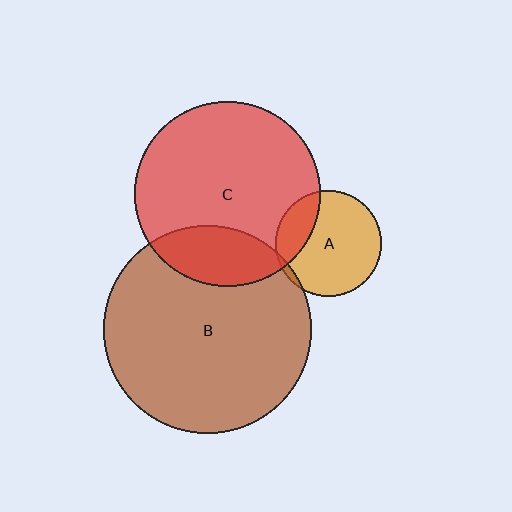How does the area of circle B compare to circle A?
Approximately 3.9 times.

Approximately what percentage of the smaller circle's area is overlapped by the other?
Approximately 5%.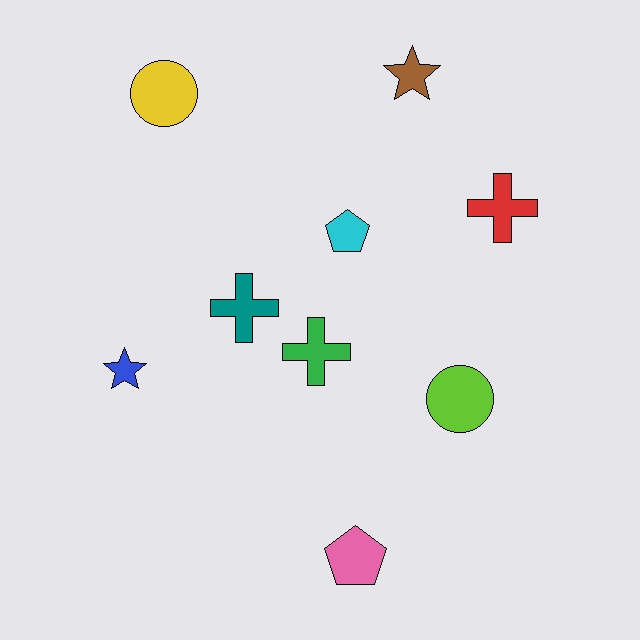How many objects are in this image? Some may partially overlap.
There are 9 objects.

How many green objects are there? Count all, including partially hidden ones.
There is 1 green object.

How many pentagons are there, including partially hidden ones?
There are 2 pentagons.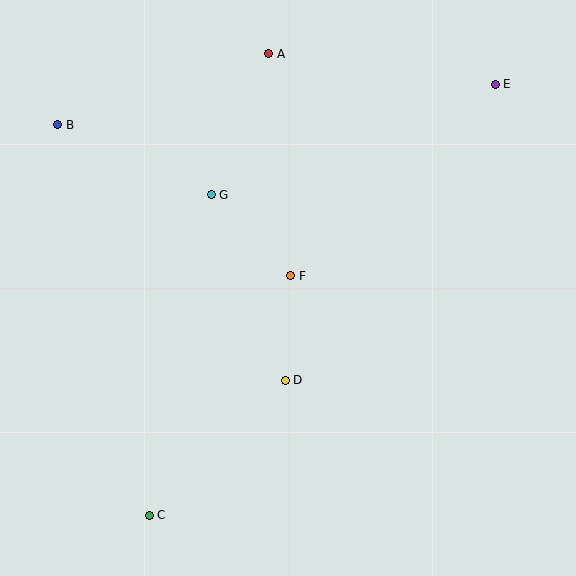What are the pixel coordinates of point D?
Point D is at (285, 380).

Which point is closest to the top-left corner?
Point B is closest to the top-left corner.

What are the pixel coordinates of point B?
Point B is at (58, 125).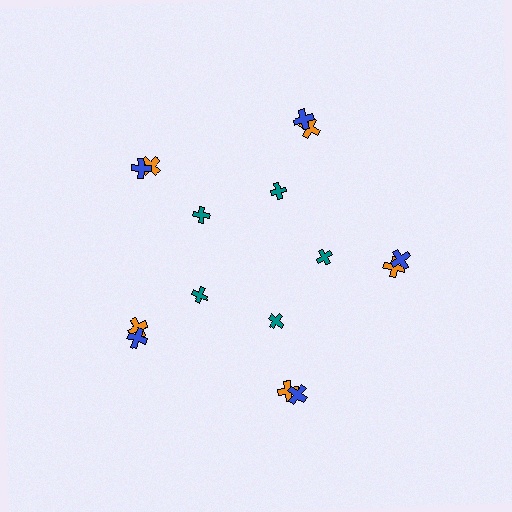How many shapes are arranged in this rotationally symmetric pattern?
There are 15 shapes, arranged in 5 groups of 3.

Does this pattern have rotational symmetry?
Yes, this pattern has 5-fold rotational symmetry. It looks the same after rotating 72 degrees around the center.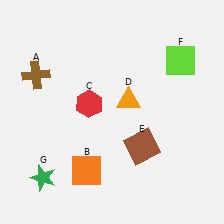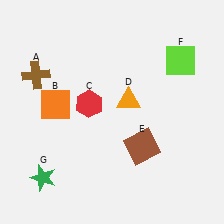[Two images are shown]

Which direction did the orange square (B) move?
The orange square (B) moved up.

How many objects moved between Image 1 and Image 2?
1 object moved between the two images.